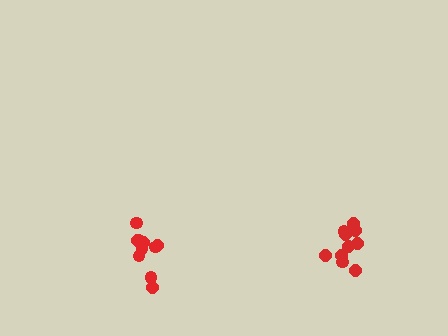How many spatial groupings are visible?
There are 2 spatial groupings.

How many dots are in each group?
Group 1: 10 dots, Group 2: 10 dots (20 total).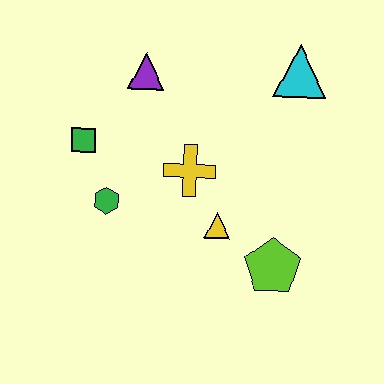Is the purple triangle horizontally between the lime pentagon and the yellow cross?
No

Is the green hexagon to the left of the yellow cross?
Yes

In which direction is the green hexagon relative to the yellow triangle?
The green hexagon is to the left of the yellow triangle.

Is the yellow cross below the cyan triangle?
Yes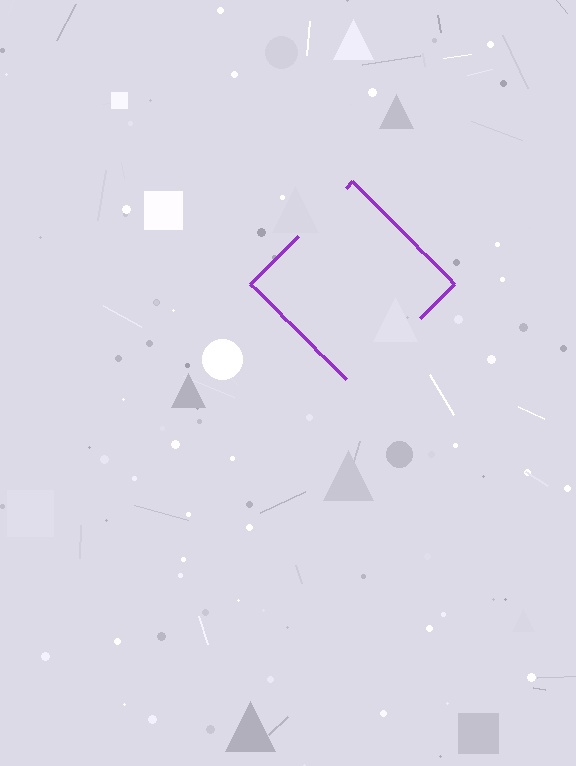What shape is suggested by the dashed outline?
The dashed outline suggests a diamond.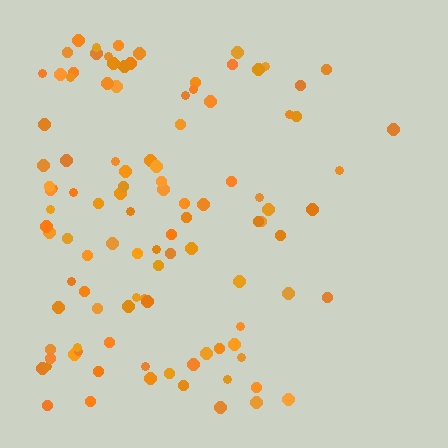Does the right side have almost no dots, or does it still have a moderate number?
Still a moderate number, just noticeably fewer than the left.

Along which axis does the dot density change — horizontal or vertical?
Horizontal.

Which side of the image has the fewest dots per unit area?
The right.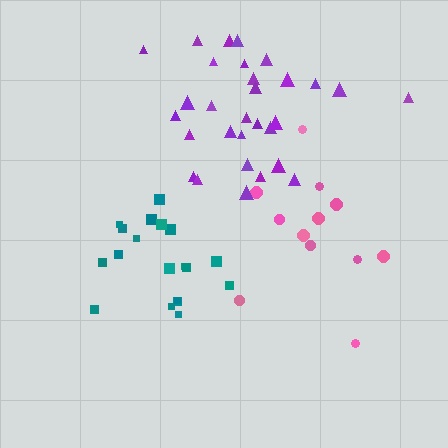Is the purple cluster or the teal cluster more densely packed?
Purple.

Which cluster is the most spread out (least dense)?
Pink.